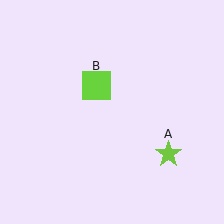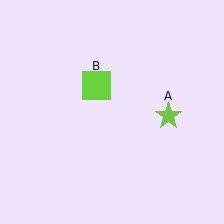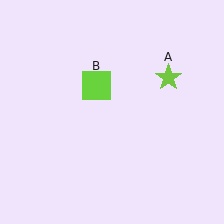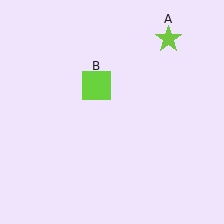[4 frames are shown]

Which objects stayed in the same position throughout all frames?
Lime square (object B) remained stationary.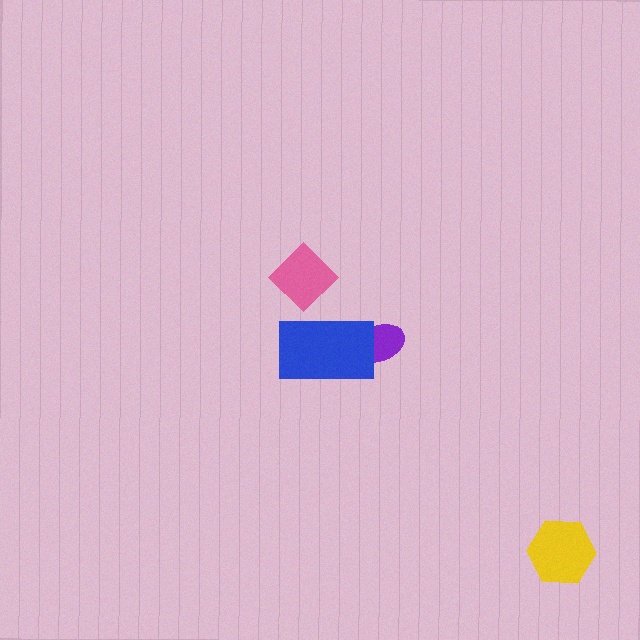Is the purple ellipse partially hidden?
Yes, it is partially covered by another shape.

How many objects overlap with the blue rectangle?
1 object overlaps with the blue rectangle.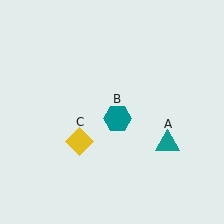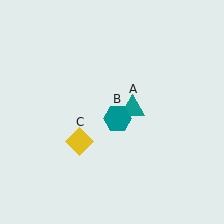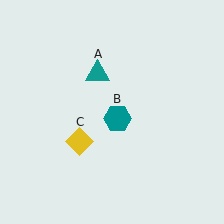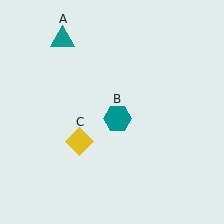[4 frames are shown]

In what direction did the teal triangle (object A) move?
The teal triangle (object A) moved up and to the left.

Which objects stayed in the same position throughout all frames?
Teal hexagon (object B) and yellow diamond (object C) remained stationary.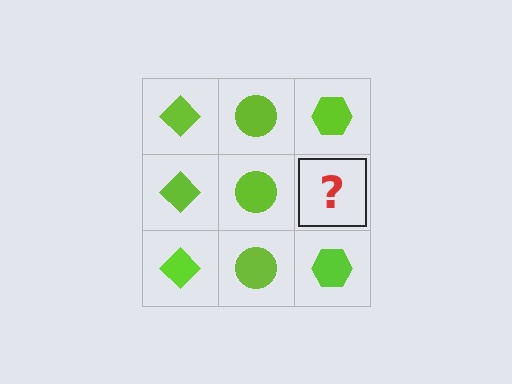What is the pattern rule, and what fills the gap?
The rule is that each column has a consistent shape. The gap should be filled with a lime hexagon.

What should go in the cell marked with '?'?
The missing cell should contain a lime hexagon.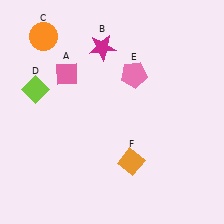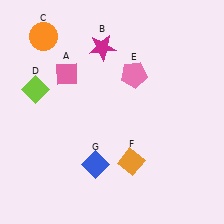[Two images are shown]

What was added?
A blue diamond (G) was added in Image 2.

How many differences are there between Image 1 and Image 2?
There is 1 difference between the two images.